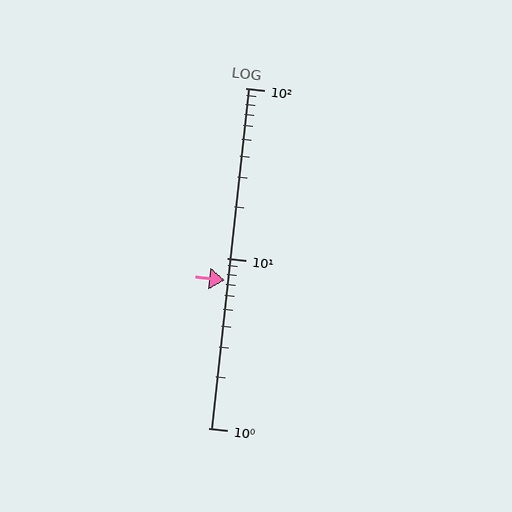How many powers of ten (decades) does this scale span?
The scale spans 2 decades, from 1 to 100.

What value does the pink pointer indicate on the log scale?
The pointer indicates approximately 7.4.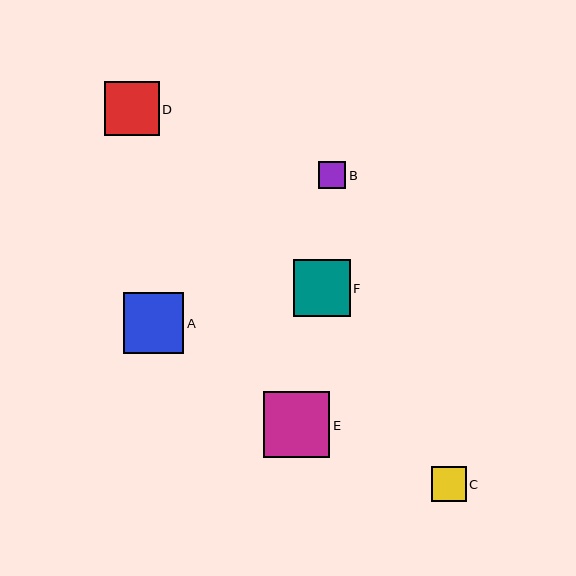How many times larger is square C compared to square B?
Square C is approximately 1.3 times the size of square B.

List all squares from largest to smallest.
From largest to smallest: E, A, F, D, C, B.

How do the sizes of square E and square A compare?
Square E and square A are approximately the same size.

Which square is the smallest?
Square B is the smallest with a size of approximately 27 pixels.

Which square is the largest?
Square E is the largest with a size of approximately 67 pixels.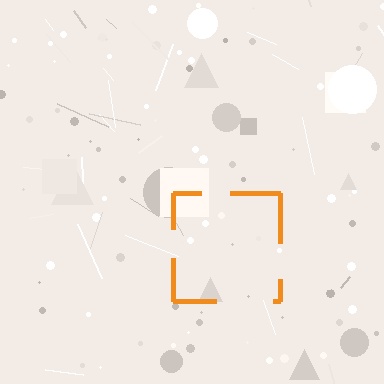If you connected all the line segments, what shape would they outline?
They would outline a square.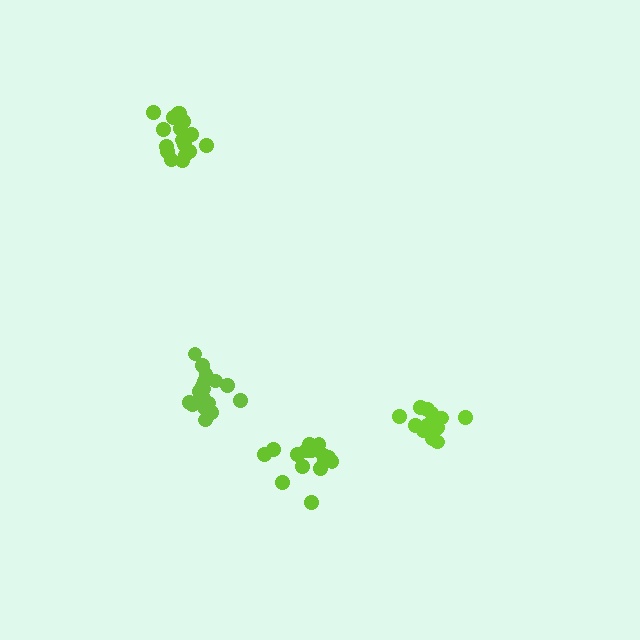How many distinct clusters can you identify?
There are 4 distinct clusters.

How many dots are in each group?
Group 1: 16 dots, Group 2: 14 dots, Group 3: 19 dots, Group 4: 17 dots (66 total).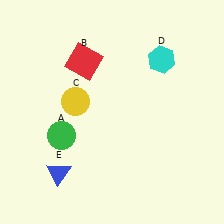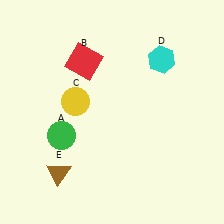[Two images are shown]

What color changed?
The triangle (E) changed from blue in Image 1 to brown in Image 2.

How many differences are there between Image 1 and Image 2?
There is 1 difference between the two images.